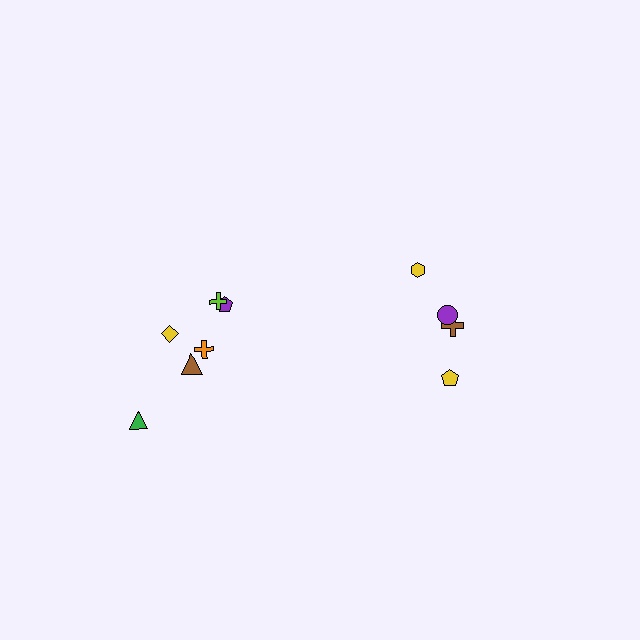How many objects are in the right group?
There are 4 objects.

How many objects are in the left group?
There are 6 objects.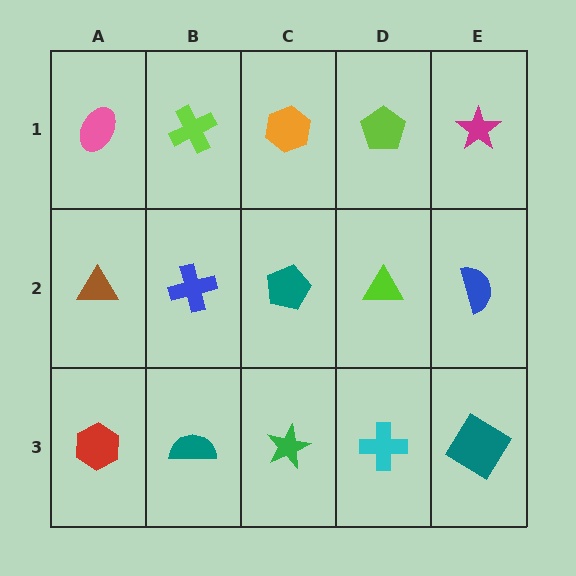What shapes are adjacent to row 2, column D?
A lime pentagon (row 1, column D), a cyan cross (row 3, column D), a teal pentagon (row 2, column C), a blue semicircle (row 2, column E).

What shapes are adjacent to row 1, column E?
A blue semicircle (row 2, column E), a lime pentagon (row 1, column D).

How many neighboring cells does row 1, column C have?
3.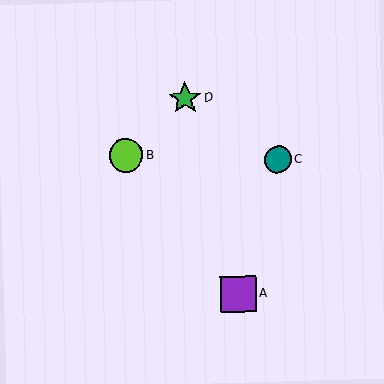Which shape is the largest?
The purple square (labeled A) is the largest.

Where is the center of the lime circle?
The center of the lime circle is at (126, 155).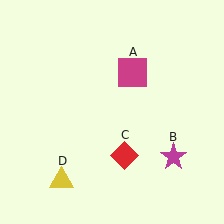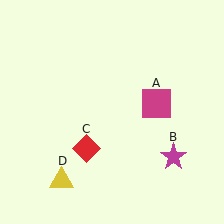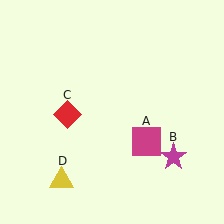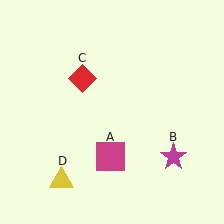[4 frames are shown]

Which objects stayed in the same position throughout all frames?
Magenta star (object B) and yellow triangle (object D) remained stationary.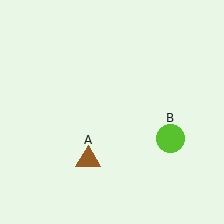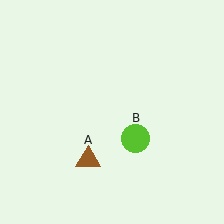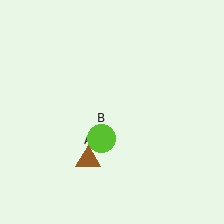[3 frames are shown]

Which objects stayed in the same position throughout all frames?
Brown triangle (object A) remained stationary.